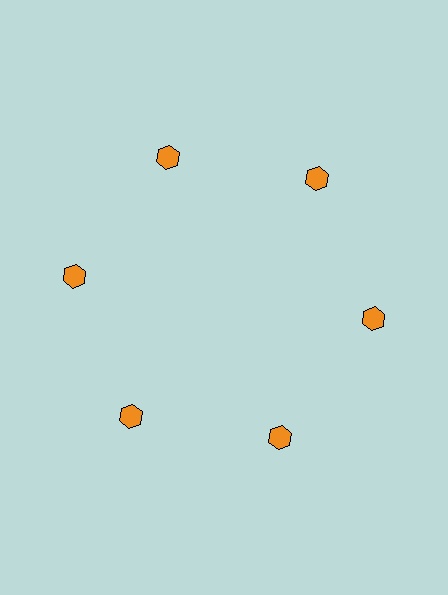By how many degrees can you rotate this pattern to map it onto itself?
The pattern maps onto itself every 60 degrees of rotation.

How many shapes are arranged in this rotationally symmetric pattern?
There are 6 shapes, arranged in 6 groups of 1.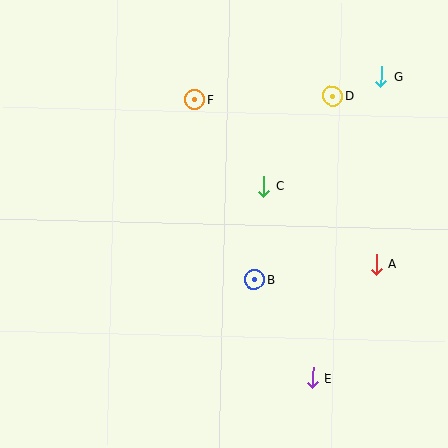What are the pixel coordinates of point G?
Point G is at (381, 76).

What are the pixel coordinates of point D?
Point D is at (333, 96).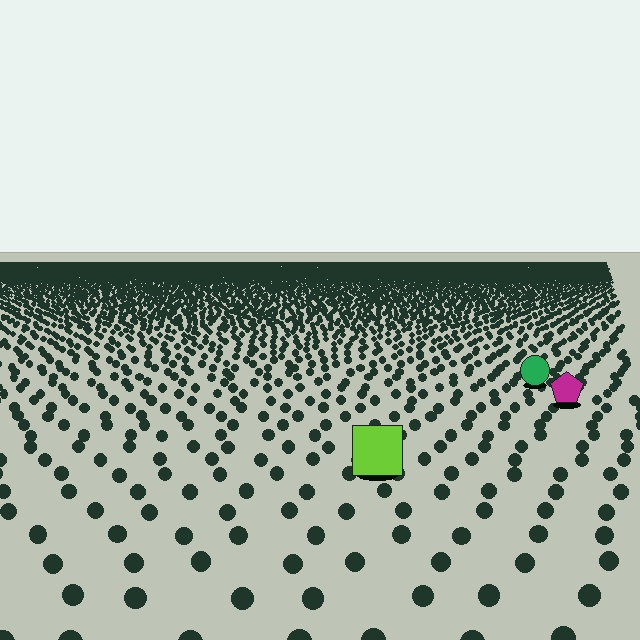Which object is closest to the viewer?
The lime square is closest. The texture marks near it are larger and more spread out.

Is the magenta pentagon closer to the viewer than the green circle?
Yes. The magenta pentagon is closer — you can tell from the texture gradient: the ground texture is coarser near it.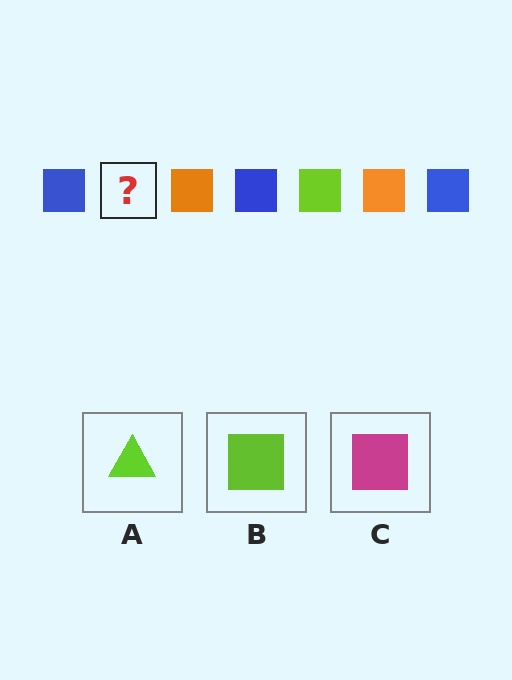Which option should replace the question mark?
Option B.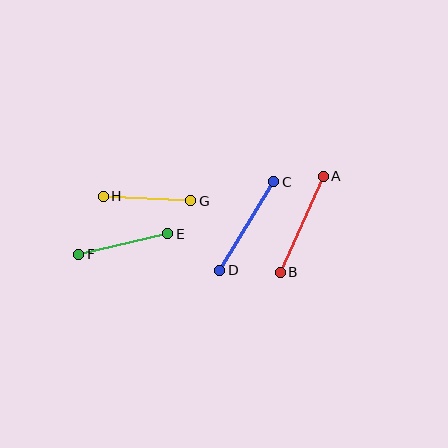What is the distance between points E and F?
The distance is approximately 91 pixels.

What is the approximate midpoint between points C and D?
The midpoint is at approximately (247, 226) pixels.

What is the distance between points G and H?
The distance is approximately 87 pixels.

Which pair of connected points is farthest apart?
Points A and B are farthest apart.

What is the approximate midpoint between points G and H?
The midpoint is at approximately (147, 198) pixels.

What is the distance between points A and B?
The distance is approximately 105 pixels.